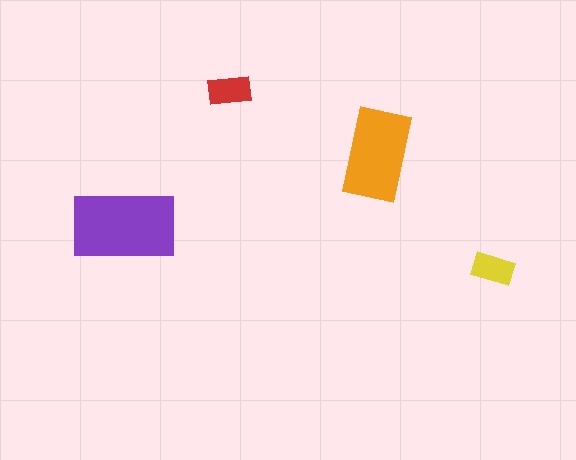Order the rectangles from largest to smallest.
the purple one, the orange one, the red one, the yellow one.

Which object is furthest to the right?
The yellow rectangle is rightmost.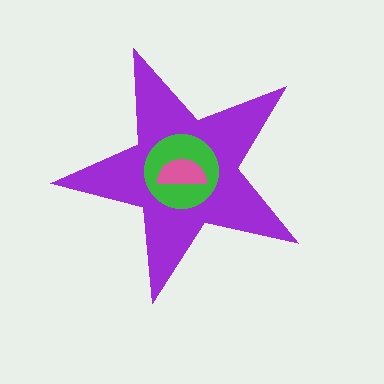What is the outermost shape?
The purple star.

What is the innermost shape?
The pink semicircle.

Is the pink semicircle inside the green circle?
Yes.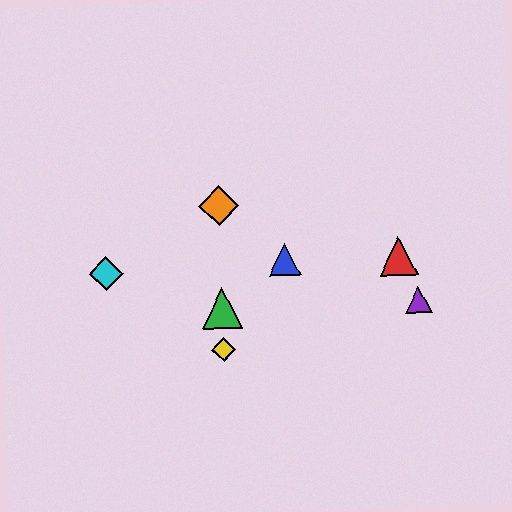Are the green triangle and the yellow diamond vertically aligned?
Yes, both are at x≈222.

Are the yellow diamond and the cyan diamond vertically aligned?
No, the yellow diamond is at x≈224 and the cyan diamond is at x≈106.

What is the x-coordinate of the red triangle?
The red triangle is at x≈398.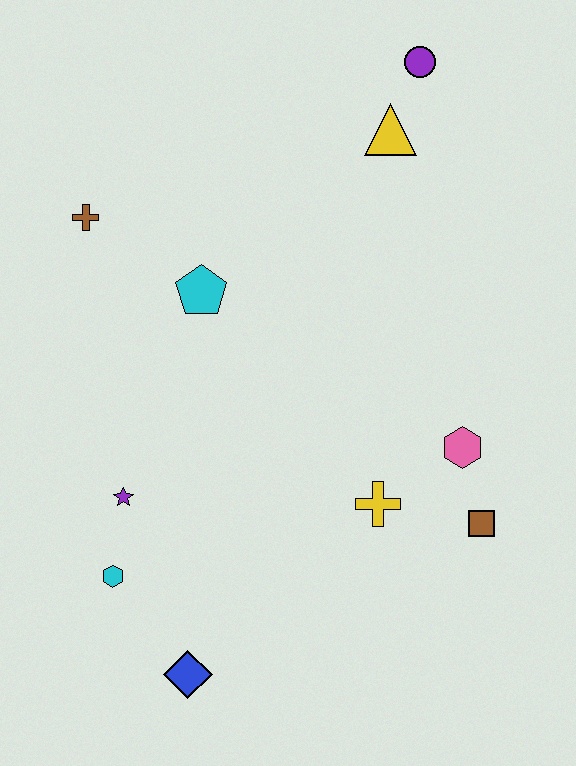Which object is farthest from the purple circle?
The blue diamond is farthest from the purple circle.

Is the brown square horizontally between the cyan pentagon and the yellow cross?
No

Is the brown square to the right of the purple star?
Yes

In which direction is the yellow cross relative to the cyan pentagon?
The yellow cross is below the cyan pentagon.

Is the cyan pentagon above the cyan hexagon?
Yes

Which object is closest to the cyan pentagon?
The brown cross is closest to the cyan pentagon.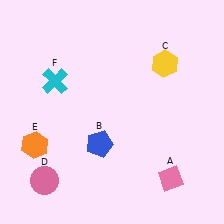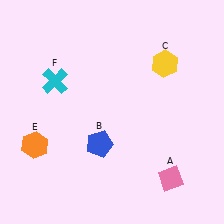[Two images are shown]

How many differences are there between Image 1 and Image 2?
There is 1 difference between the two images.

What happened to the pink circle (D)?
The pink circle (D) was removed in Image 2. It was in the bottom-left area of Image 1.